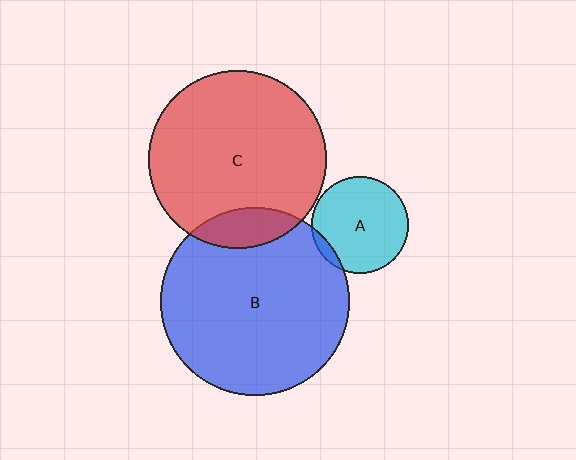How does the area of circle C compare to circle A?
Approximately 3.4 times.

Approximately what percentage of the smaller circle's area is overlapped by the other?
Approximately 15%.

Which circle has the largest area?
Circle B (blue).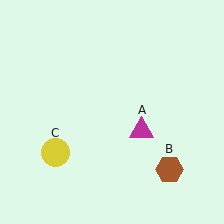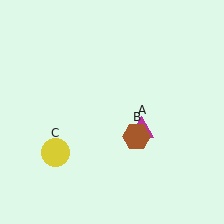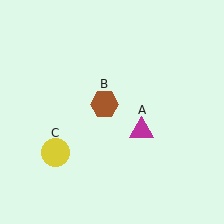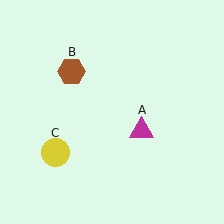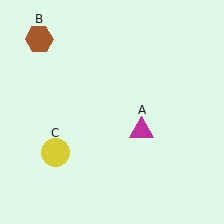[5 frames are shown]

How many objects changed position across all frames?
1 object changed position: brown hexagon (object B).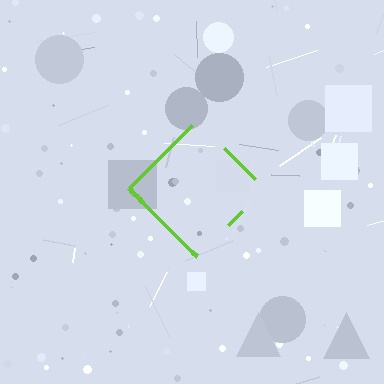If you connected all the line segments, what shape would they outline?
They would outline a diamond.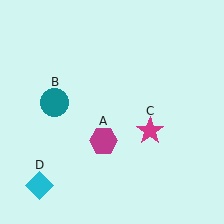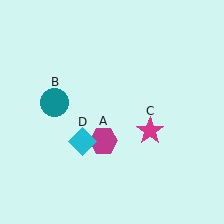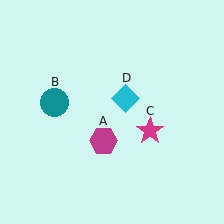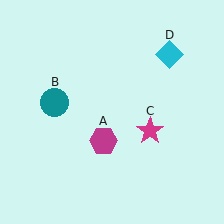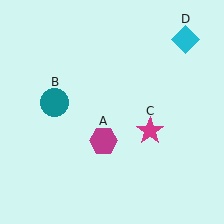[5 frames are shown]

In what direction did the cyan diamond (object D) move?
The cyan diamond (object D) moved up and to the right.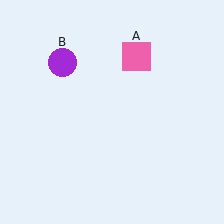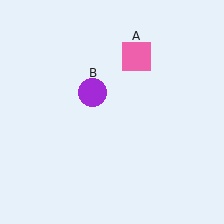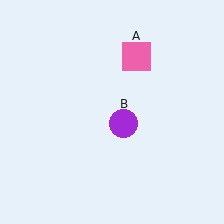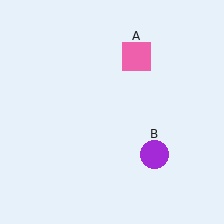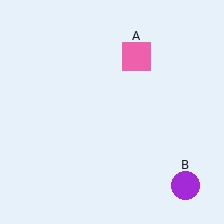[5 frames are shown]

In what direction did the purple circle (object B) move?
The purple circle (object B) moved down and to the right.